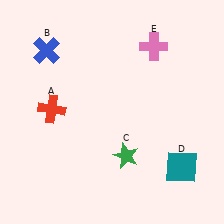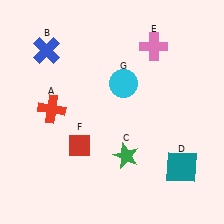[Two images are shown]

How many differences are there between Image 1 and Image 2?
There are 2 differences between the two images.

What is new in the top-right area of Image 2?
A cyan circle (G) was added in the top-right area of Image 2.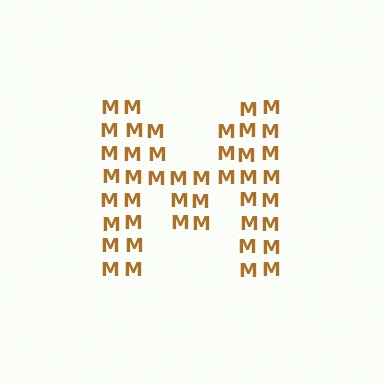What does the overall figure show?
The overall figure shows the letter M.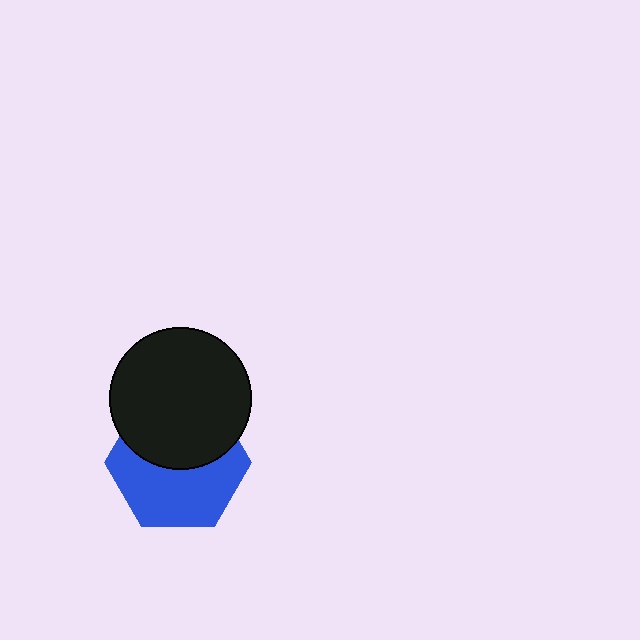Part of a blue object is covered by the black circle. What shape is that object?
It is a hexagon.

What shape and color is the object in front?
The object in front is a black circle.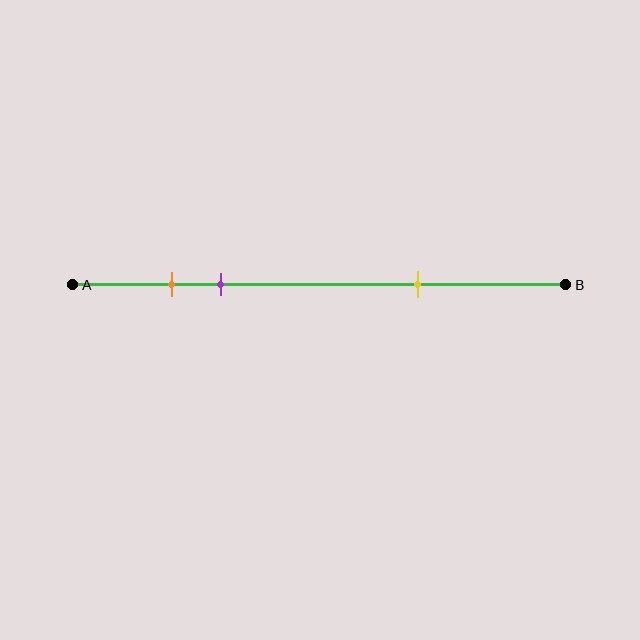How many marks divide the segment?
There are 3 marks dividing the segment.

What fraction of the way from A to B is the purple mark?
The purple mark is approximately 30% (0.3) of the way from A to B.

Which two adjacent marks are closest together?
The orange and purple marks are the closest adjacent pair.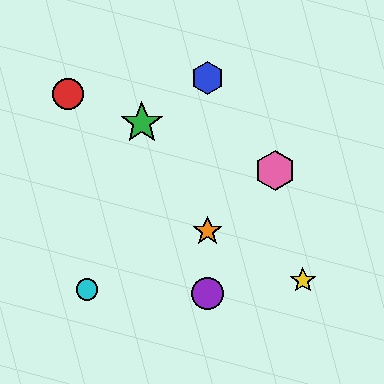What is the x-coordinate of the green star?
The green star is at x≈142.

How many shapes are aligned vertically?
3 shapes (the blue hexagon, the purple circle, the orange star) are aligned vertically.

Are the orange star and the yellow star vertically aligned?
No, the orange star is at x≈208 and the yellow star is at x≈303.